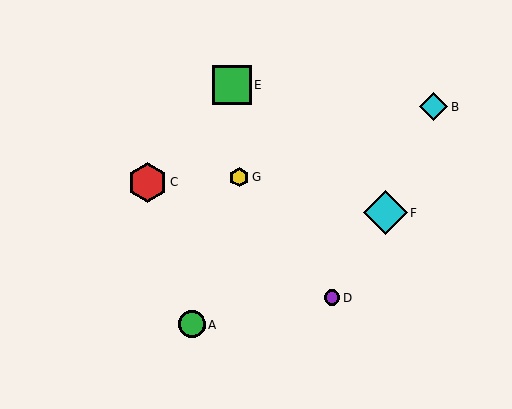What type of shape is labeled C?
Shape C is a red hexagon.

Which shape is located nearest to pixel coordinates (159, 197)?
The red hexagon (labeled C) at (148, 182) is nearest to that location.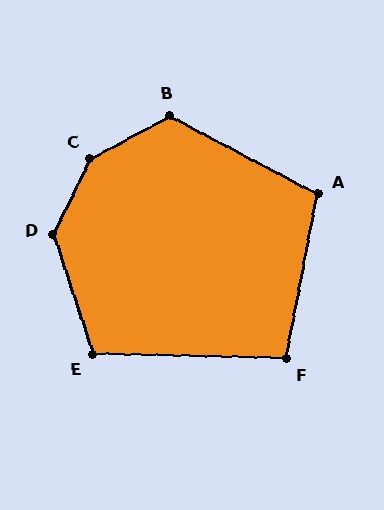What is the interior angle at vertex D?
Approximately 136 degrees (obtuse).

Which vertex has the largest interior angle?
C, at approximately 144 degrees.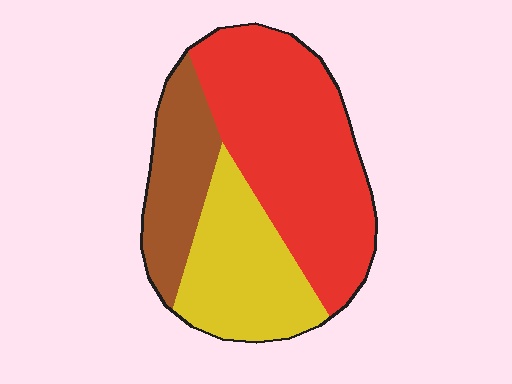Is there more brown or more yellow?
Yellow.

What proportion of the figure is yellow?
Yellow takes up about one quarter (1/4) of the figure.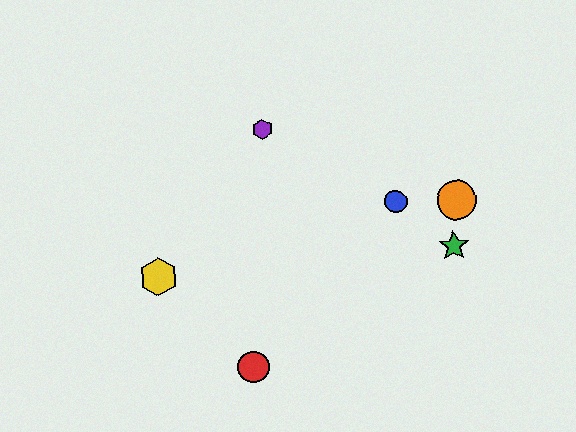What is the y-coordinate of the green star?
The green star is at y≈246.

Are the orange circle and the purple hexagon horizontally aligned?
No, the orange circle is at y≈200 and the purple hexagon is at y≈129.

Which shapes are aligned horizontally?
The blue circle, the orange circle are aligned horizontally.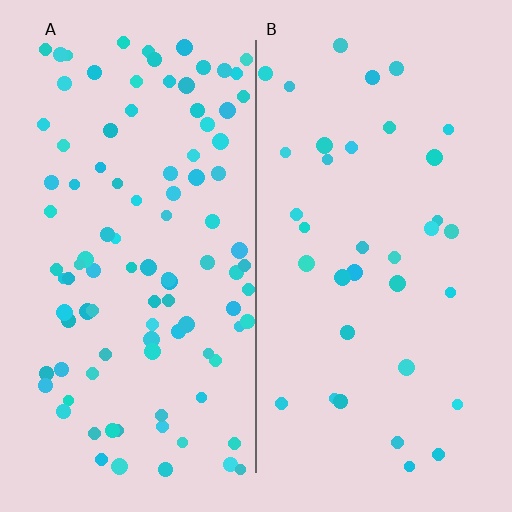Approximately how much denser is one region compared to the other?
Approximately 2.8× — region A over region B.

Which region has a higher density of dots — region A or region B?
A (the left).